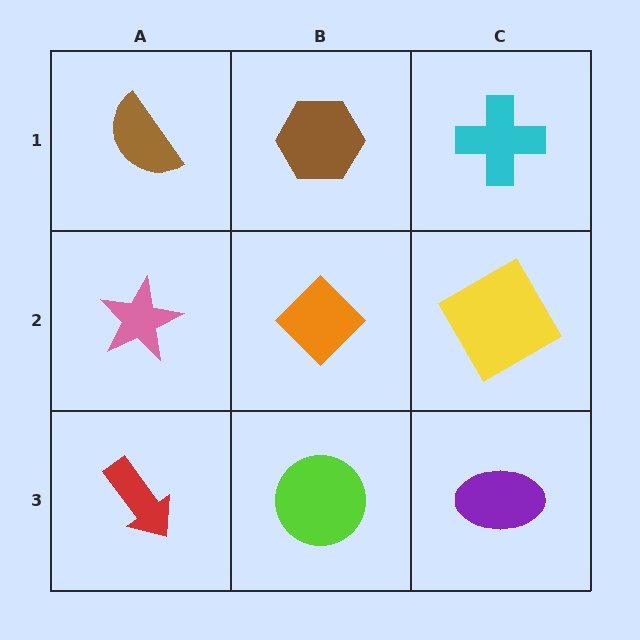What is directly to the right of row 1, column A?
A brown hexagon.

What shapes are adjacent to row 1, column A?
A pink star (row 2, column A), a brown hexagon (row 1, column B).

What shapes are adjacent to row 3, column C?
A yellow square (row 2, column C), a lime circle (row 3, column B).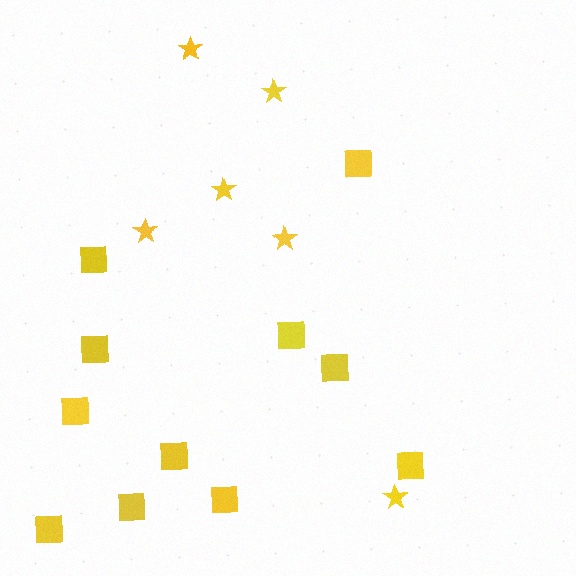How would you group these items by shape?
There are 2 groups: one group of stars (6) and one group of squares (11).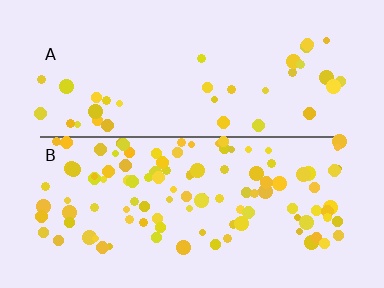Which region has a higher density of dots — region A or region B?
B (the bottom).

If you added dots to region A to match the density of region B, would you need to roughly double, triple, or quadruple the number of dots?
Approximately triple.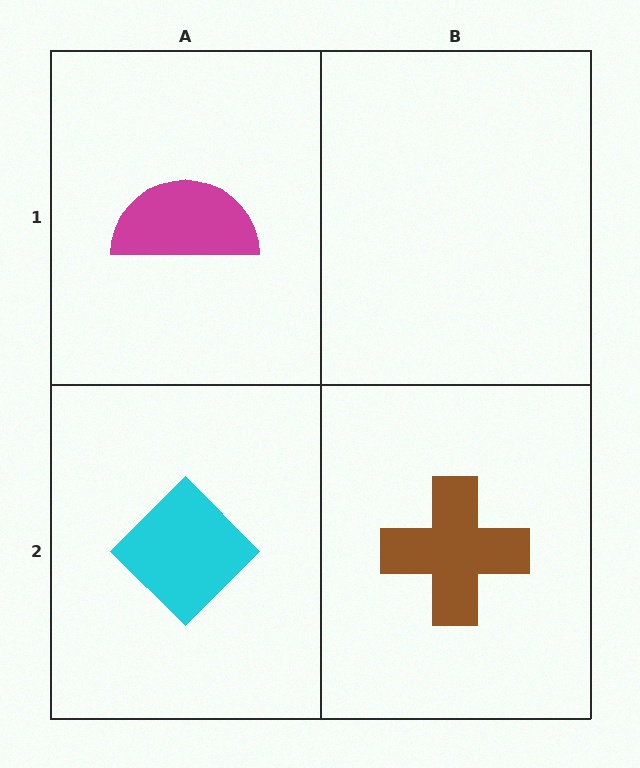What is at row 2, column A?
A cyan diamond.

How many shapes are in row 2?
2 shapes.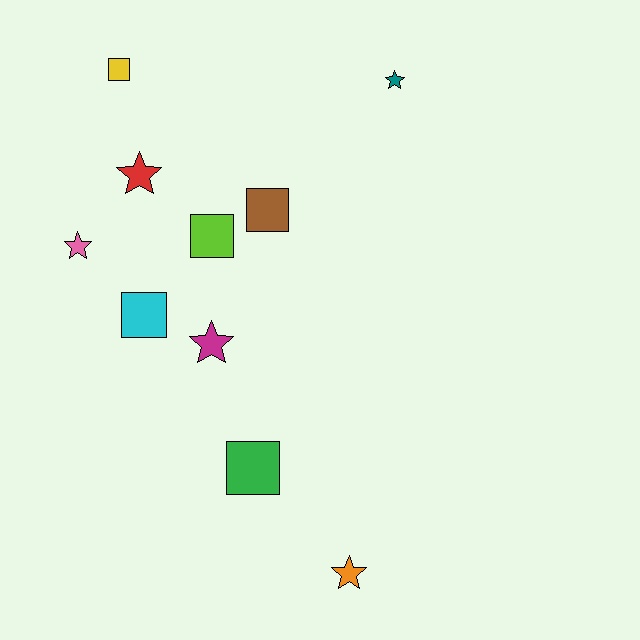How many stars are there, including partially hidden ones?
There are 5 stars.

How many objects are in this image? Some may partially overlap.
There are 10 objects.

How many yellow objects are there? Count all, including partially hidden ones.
There is 1 yellow object.